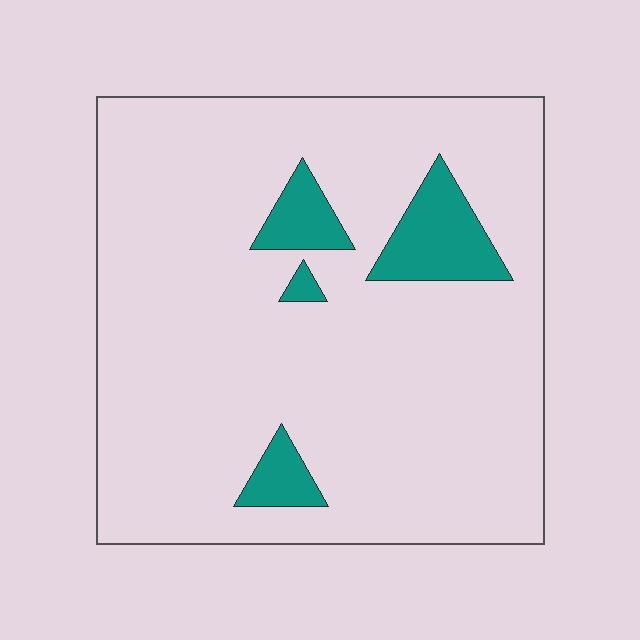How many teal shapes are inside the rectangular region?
4.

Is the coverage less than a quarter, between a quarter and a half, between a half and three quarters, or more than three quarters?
Less than a quarter.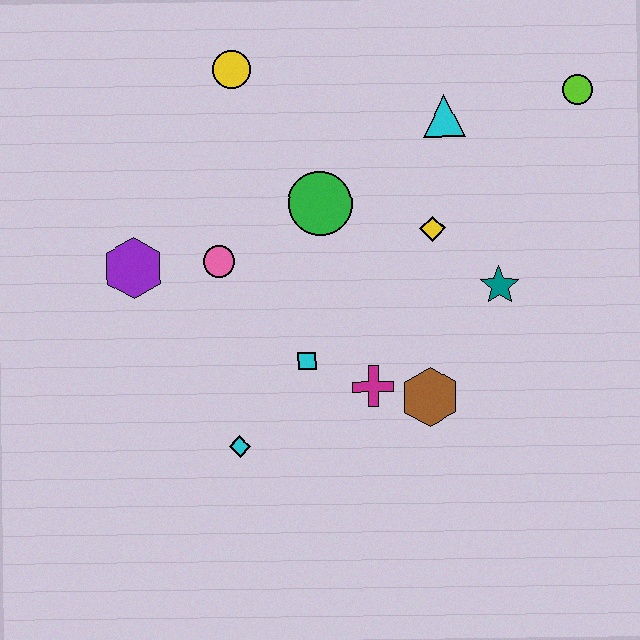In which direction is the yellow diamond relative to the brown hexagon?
The yellow diamond is above the brown hexagon.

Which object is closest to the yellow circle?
The green circle is closest to the yellow circle.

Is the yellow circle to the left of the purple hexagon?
No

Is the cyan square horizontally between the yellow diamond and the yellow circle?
Yes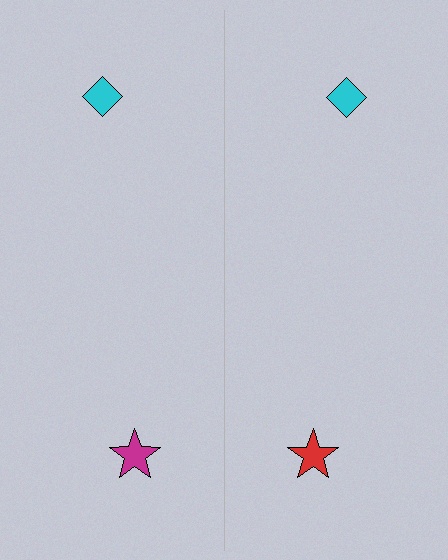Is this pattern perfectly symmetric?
No, the pattern is not perfectly symmetric. The red star on the right side breaks the symmetry — its mirror counterpart is magenta.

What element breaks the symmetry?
The red star on the right side breaks the symmetry — its mirror counterpart is magenta.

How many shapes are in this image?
There are 4 shapes in this image.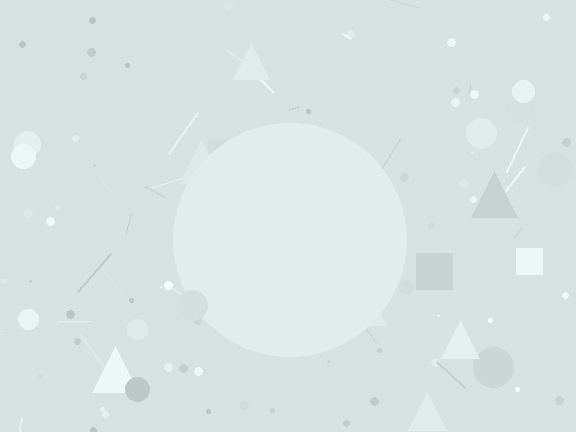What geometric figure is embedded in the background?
A circle is embedded in the background.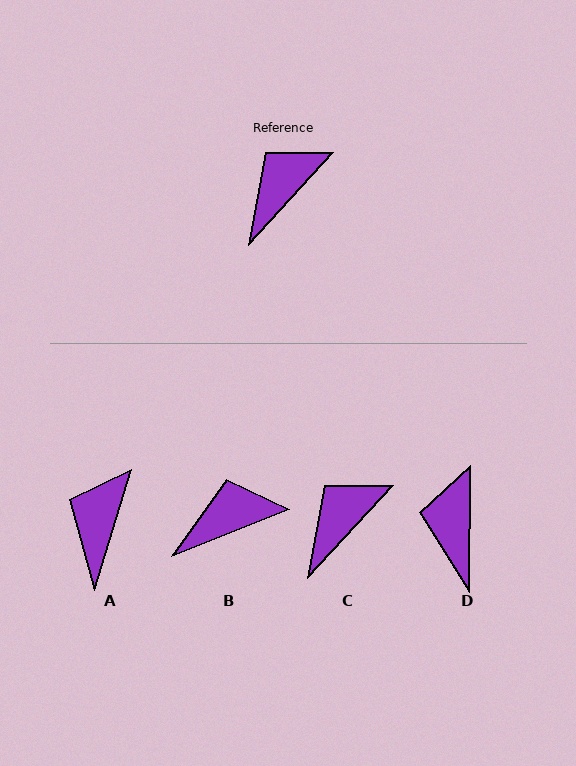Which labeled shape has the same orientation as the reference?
C.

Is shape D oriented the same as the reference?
No, it is off by about 42 degrees.